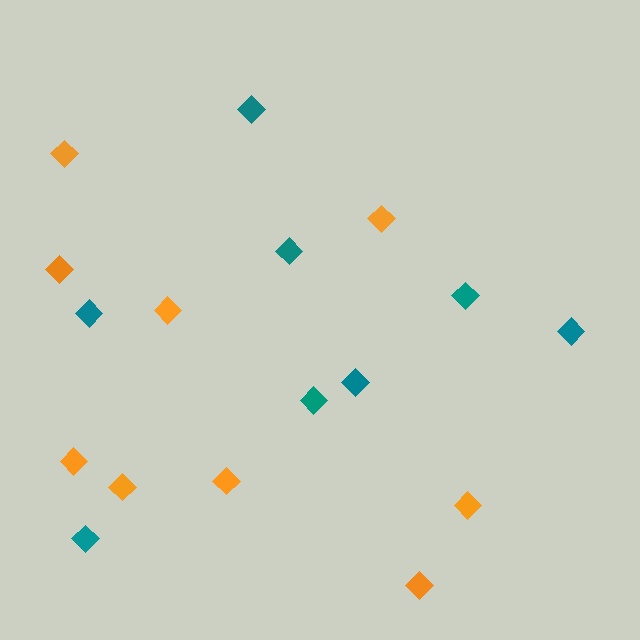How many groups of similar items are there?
There are 2 groups: one group of orange diamonds (9) and one group of teal diamonds (8).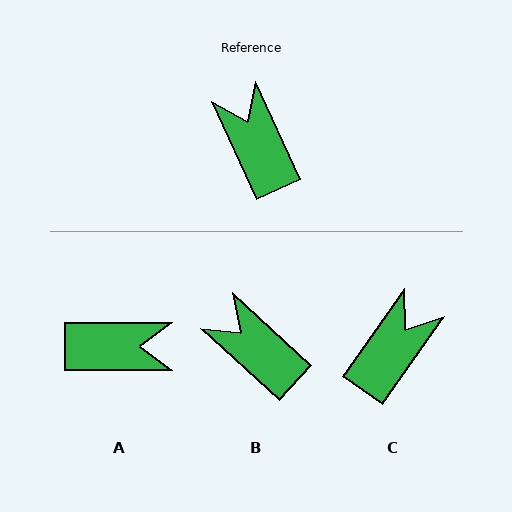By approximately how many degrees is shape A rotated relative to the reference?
Approximately 115 degrees clockwise.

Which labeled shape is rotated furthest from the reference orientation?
A, about 115 degrees away.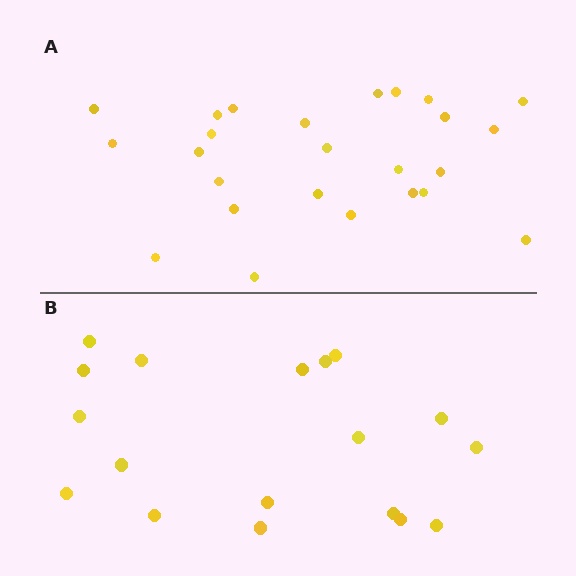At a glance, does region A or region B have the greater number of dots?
Region A (the top region) has more dots.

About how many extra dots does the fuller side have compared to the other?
Region A has roughly 8 or so more dots than region B.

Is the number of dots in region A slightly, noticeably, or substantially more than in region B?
Region A has noticeably more, but not dramatically so. The ratio is roughly 1.4 to 1.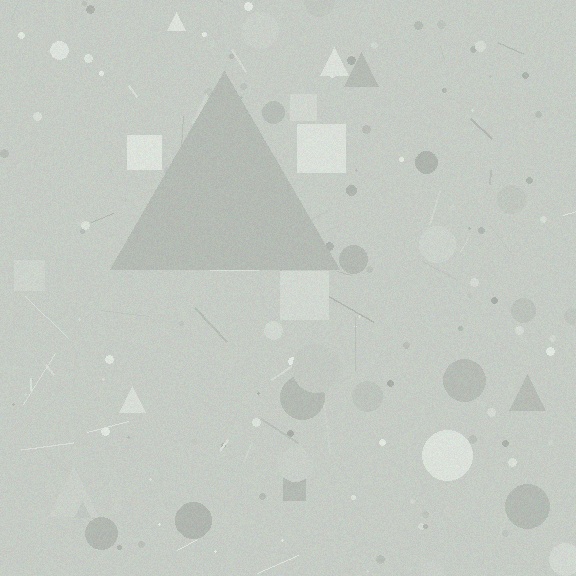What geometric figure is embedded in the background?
A triangle is embedded in the background.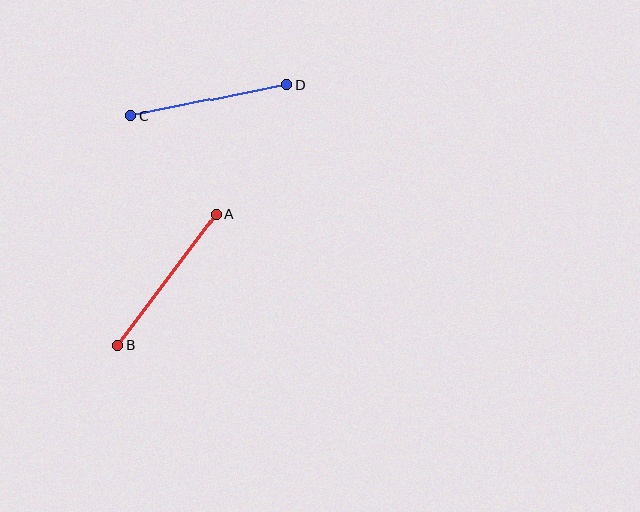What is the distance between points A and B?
The distance is approximately 165 pixels.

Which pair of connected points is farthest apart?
Points A and B are farthest apart.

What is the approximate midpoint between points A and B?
The midpoint is at approximately (167, 280) pixels.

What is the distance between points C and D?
The distance is approximately 159 pixels.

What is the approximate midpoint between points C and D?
The midpoint is at approximately (208, 100) pixels.